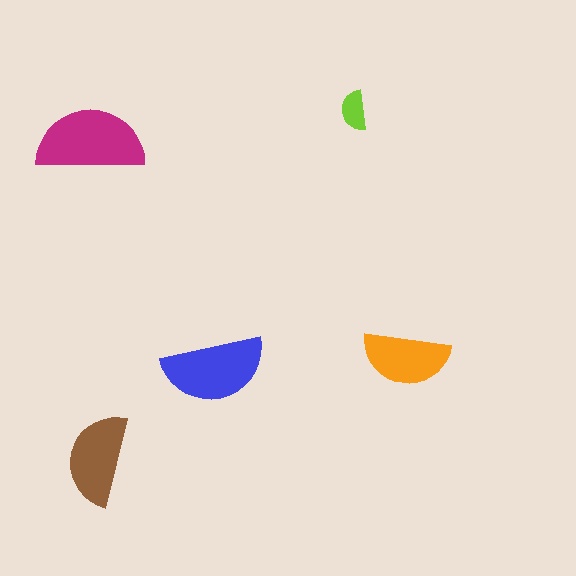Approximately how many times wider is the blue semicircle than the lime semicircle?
About 2.5 times wider.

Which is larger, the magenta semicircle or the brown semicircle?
The magenta one.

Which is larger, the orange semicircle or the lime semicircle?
The orange one.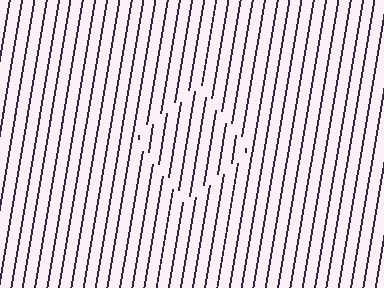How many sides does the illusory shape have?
4 sides — the line-ends trace a square.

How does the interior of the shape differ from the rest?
The interior of the shape contains the same grating, shifted by half a period — the contour is defined by the phase discontinuity where line-ends from the inner and outer gratings abut.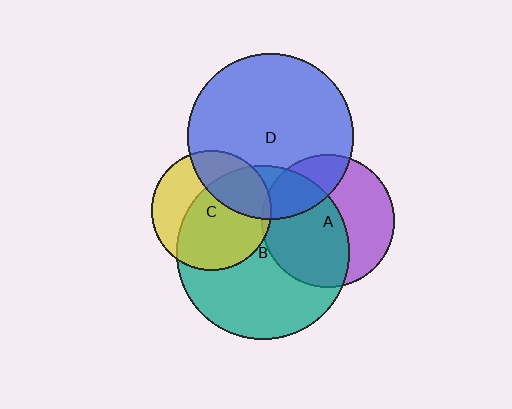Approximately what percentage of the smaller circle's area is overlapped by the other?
Approximately 55%.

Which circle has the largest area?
Circle B (teal).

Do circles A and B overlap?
Yes.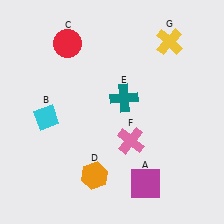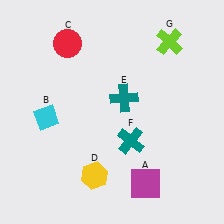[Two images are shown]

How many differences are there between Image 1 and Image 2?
There are 3 differences between the two images.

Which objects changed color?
D changed from orange to yellow. F changed from pink to teal. G changed from yellow to lime.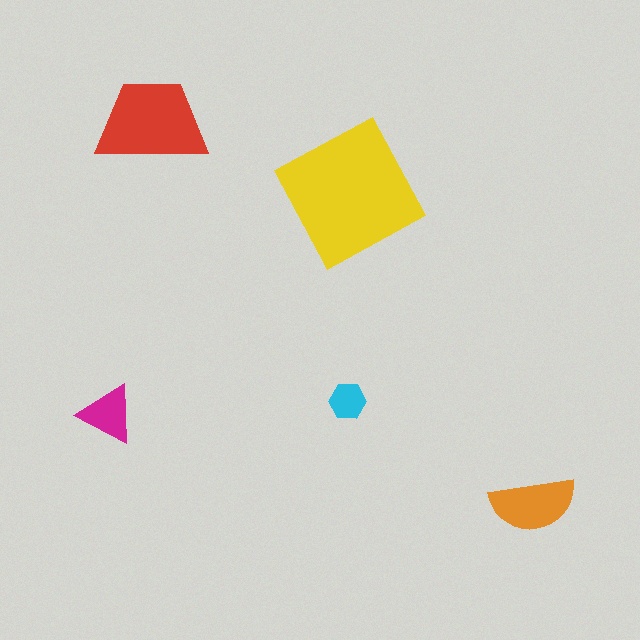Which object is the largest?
The yellow square.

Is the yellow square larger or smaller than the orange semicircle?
Larger.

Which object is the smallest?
The cyan hexagon.